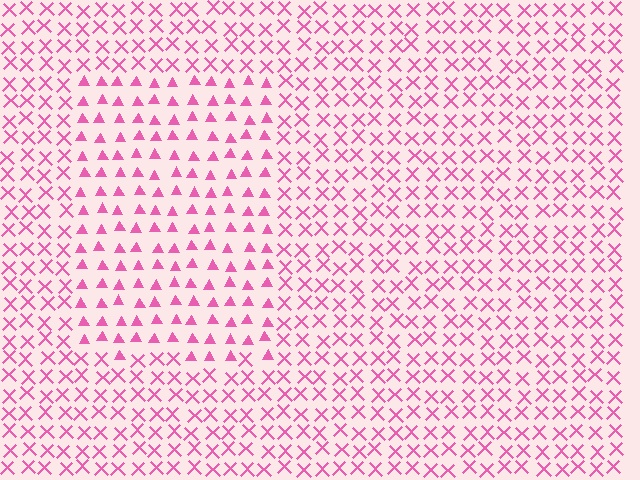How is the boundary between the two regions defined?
The boundary is defined by a change in element shape: triangles inside vs. X marks outside. All elements share the same color and spacing.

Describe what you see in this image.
The image is filled with small pink elements arranged in a uniform grid. A rectangle-shaped region contains triangles, while the surrounding area contains X marks. The boundary is defined purely by the change in element shape.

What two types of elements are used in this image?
The image uses triangles inside the rectangle region and X marks outside it.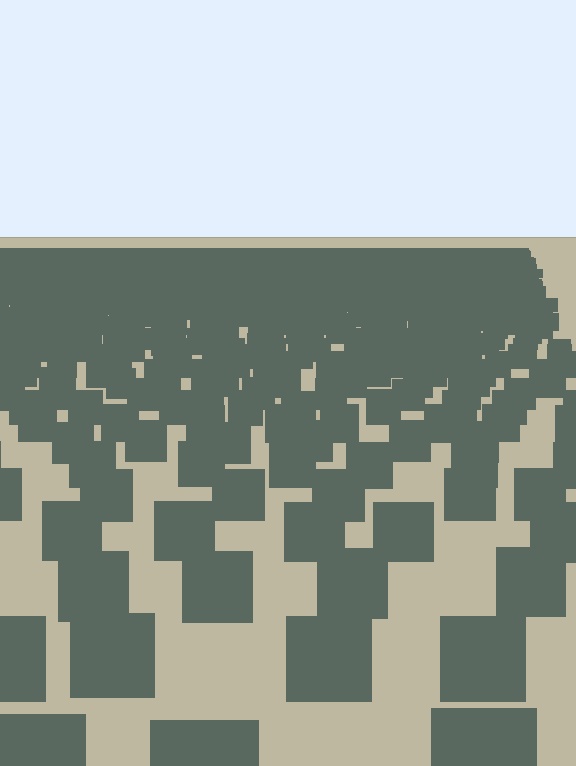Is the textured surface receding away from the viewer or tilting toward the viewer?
The surface is receding away from the viewer. Texture elements get smaller and denser toward the top.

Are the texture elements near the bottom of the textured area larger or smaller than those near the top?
Larger. Near the bottom, elements are closer to the viewer and appear at a bigger on-screen size.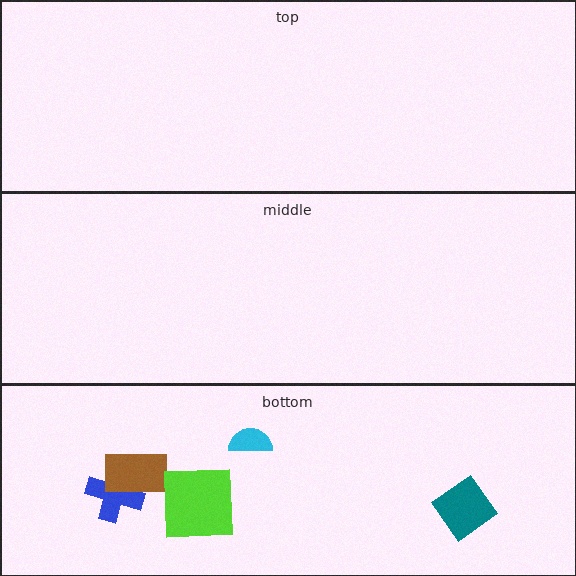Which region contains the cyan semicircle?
The bottom region.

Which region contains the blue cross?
The bottom region.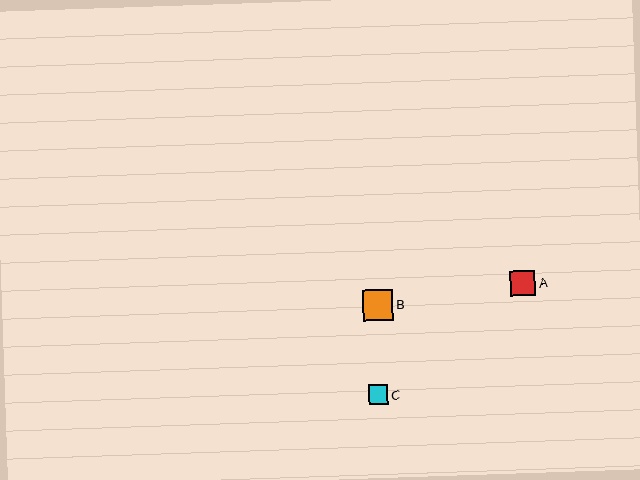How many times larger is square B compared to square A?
Square B is approximately 1.2 times the size of square A.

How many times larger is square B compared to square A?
Square B is approximately 1.2 times the size of square A.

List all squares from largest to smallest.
From largest to smallest: B, A, C.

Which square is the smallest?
Square C is the smallest with a size of approximately 19 pixels.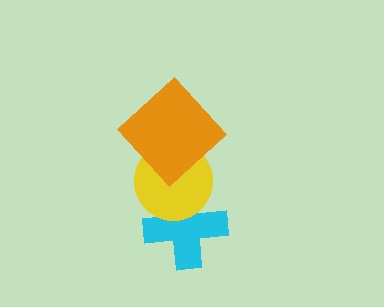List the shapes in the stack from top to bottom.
From top to bottom: the orange diamond, the yellow circle, the cyan cross.